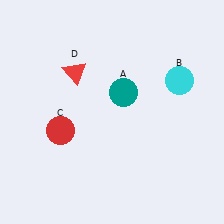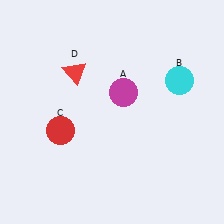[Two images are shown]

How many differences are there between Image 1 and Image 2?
There is 1 difference between the two images.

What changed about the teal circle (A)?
In Image 1, A is teal. In Image 2, it changed to magenta.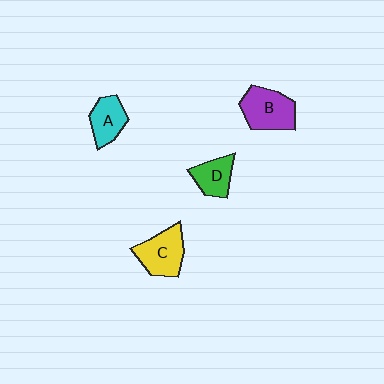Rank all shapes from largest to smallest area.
From largest to smallest: B (purple), C (yellow), A (cyan), D (green).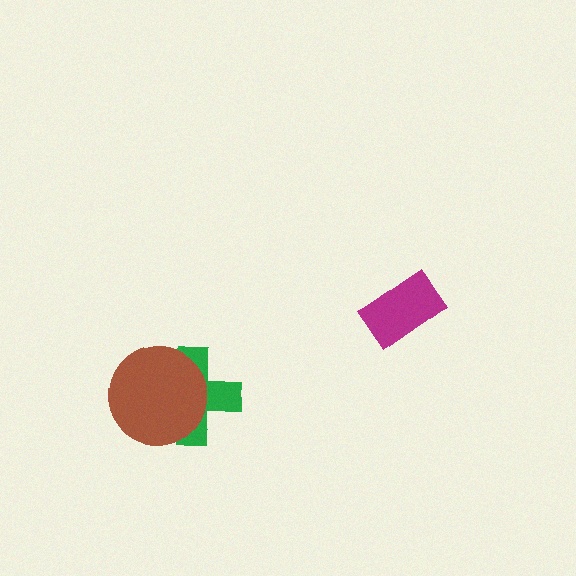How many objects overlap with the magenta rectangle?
0 objects overlap with the magenta rectangle.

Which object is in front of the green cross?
The brown circle is in front of the green cross.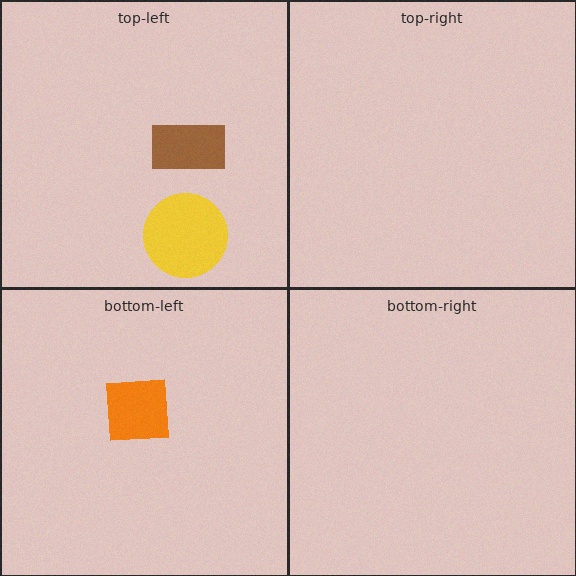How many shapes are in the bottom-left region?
1.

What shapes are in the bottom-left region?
The orange square.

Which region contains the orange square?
The bottom-left region.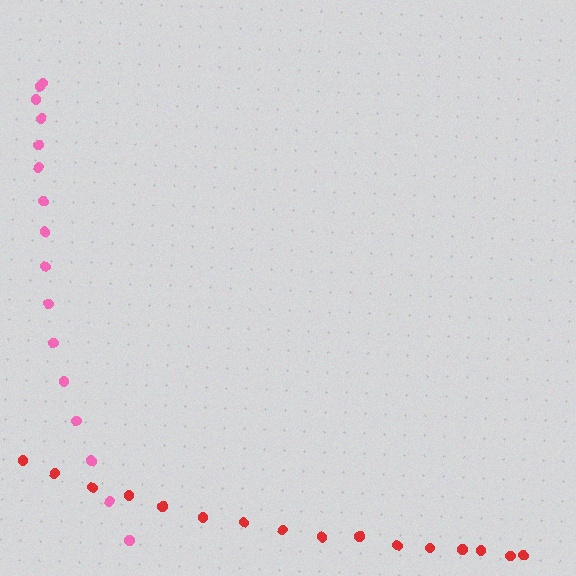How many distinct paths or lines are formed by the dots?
There are 2 distinct paths.